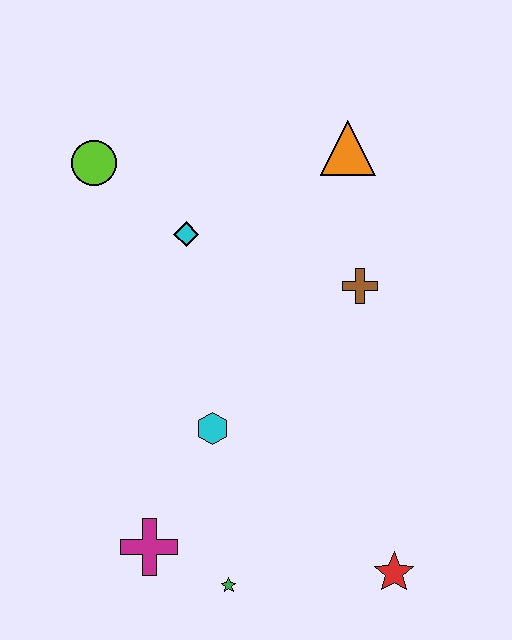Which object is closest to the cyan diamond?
The lime circle is closest to the cyan diamond.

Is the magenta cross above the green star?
Yes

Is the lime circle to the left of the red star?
Yes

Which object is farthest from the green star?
The orange triangle is farthest from the green star.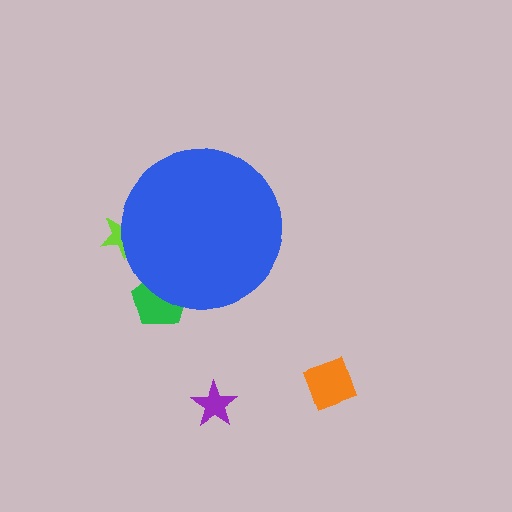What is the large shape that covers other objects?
A blue circle.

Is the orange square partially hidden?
No, the orange square is fully visible.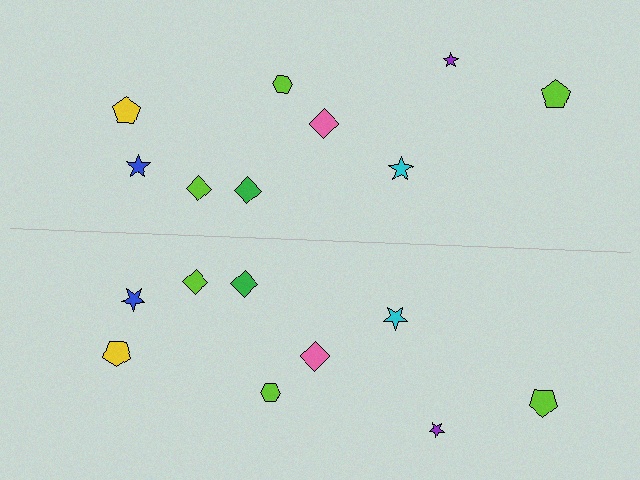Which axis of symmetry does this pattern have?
The pattern has a horizontal axis of symmetry running through the center of the image.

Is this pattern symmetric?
Yes, this pattern has bilateral (reflection) symmetry.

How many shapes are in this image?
There are 18 shapes in this image.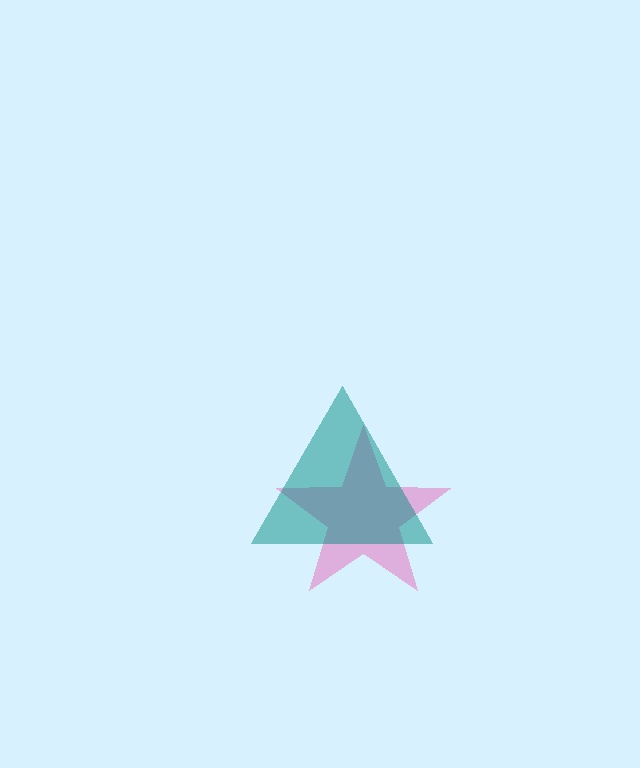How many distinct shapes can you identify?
There are 2 distinct shapes: a pink star, a teal triangle.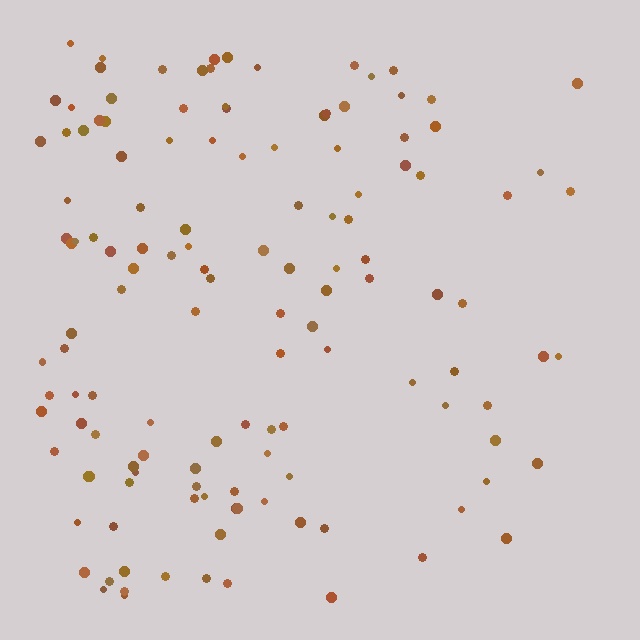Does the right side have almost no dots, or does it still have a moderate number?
Still a moderate number, just noticeably fewer than the left.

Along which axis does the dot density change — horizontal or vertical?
Horizontal.